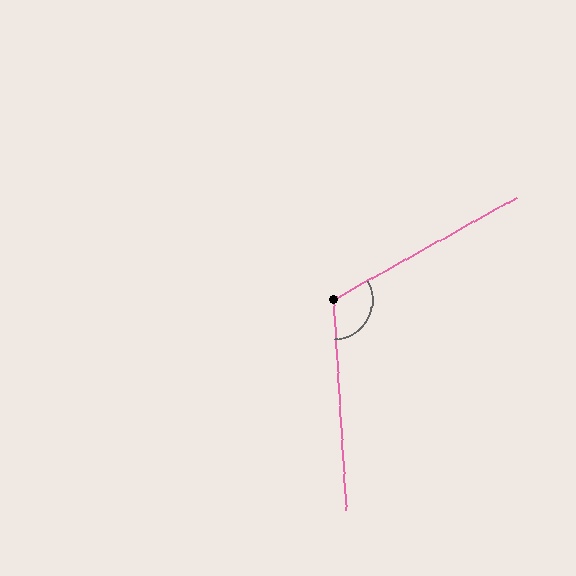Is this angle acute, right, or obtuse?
It is obtuse.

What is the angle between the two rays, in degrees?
Approximately 116 degrees.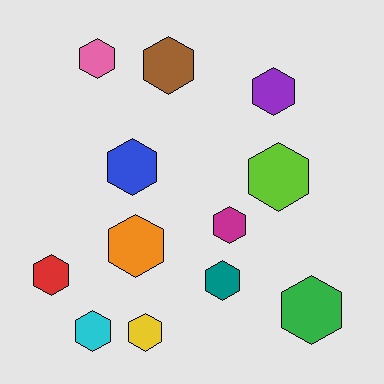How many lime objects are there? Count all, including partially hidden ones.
There is 1 lime object.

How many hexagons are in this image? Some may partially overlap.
There are 12 hexagons.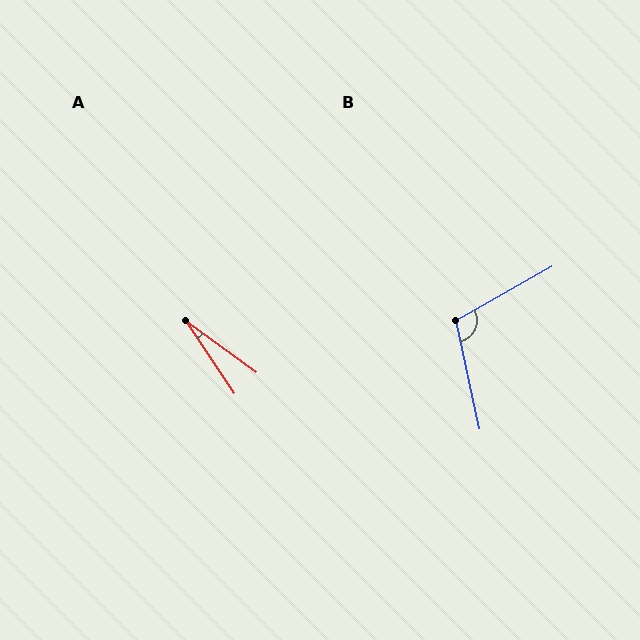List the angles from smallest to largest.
A (21°), B (107°).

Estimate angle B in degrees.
Approximately 107 degrees.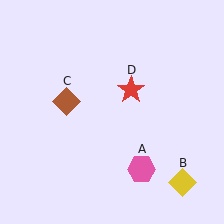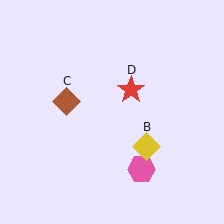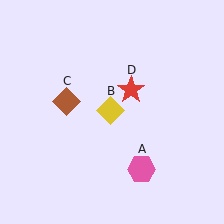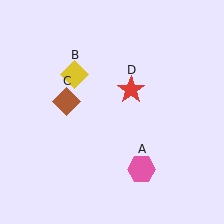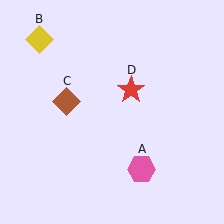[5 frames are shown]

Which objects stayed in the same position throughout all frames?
Pink hexagon (object A) and brown diamond (object C) and red star (object D) remained stationary.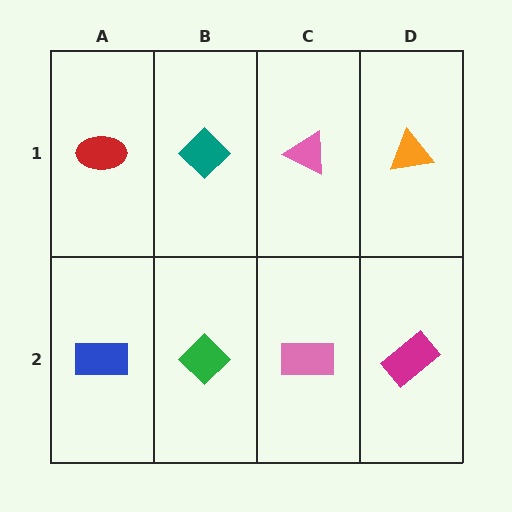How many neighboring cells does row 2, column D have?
2.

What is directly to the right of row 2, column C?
A magenta rectangle.